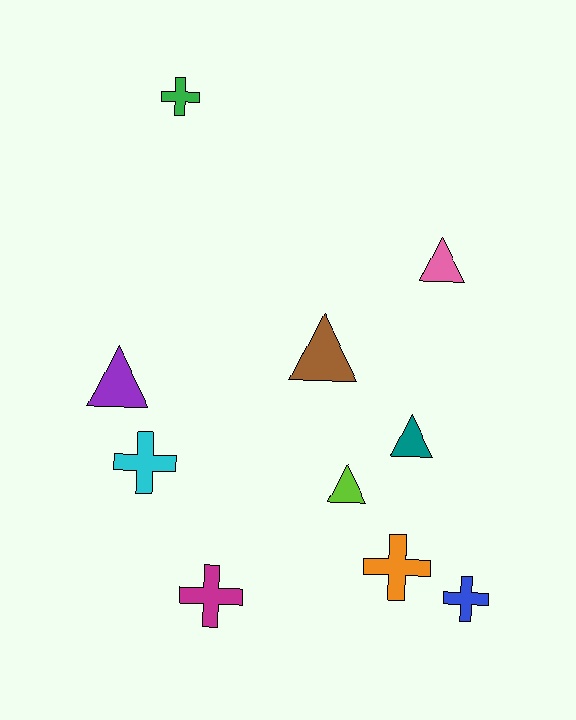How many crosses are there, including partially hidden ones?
There are 5 crosses.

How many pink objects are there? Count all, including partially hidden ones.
There is 1 pink object.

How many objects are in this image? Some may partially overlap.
There are 10 objects.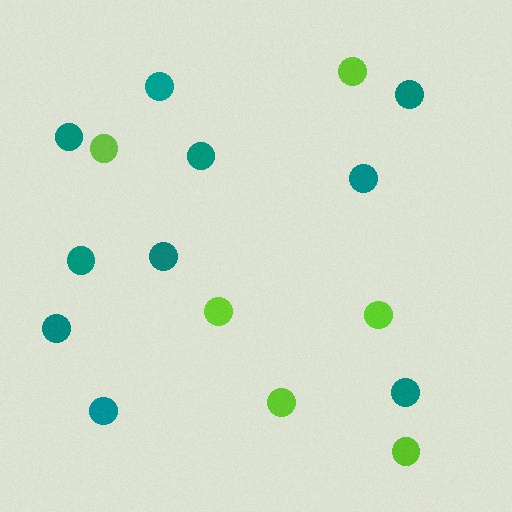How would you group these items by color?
There are 2 groups: one group of lime circles (6) and one group of teal circles (10).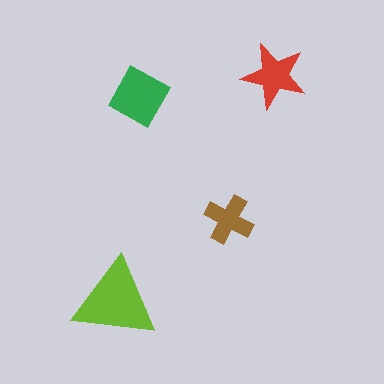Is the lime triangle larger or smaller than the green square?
Larger.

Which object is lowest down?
The lime triangle is bottommost.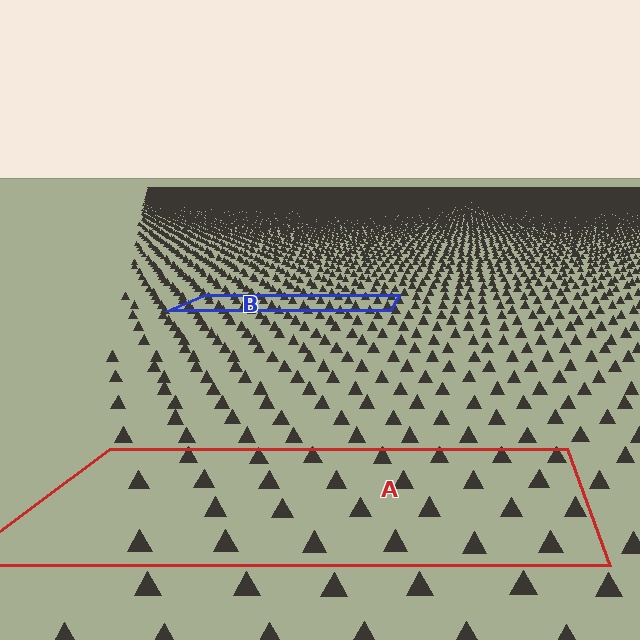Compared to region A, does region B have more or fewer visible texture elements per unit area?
Region B has more texture elements per unit area — they are packed more densely because it is farther away.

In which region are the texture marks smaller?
The texture marks are smaller in region B, because it is farther away.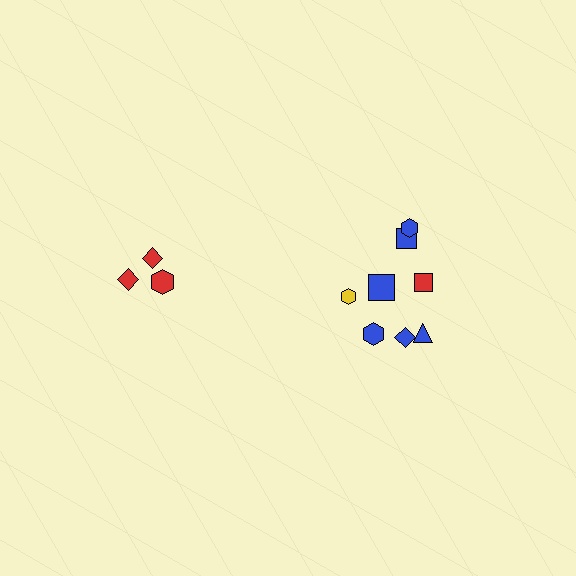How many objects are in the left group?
There are 3 objects.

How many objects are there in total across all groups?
There are 11 objects.